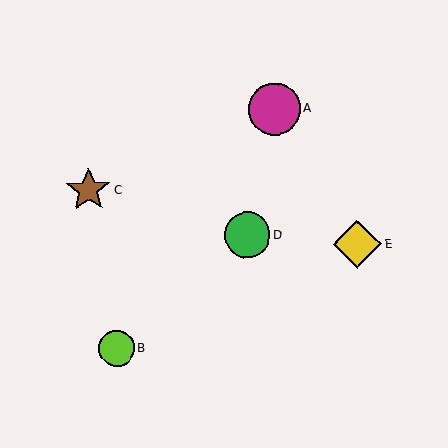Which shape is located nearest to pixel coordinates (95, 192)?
The brown star (labeled C) at (88, 190) is nearest to that location.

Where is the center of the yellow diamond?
The center of the yellow diamond is at (358, 244).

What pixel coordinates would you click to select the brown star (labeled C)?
Click at (88, 190) to select the brown star C.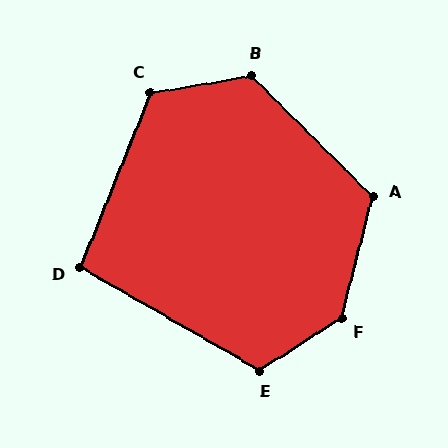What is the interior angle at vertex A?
Approximately 121 degrees (obtuse).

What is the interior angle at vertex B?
Approximately 126 degrees (obtuse).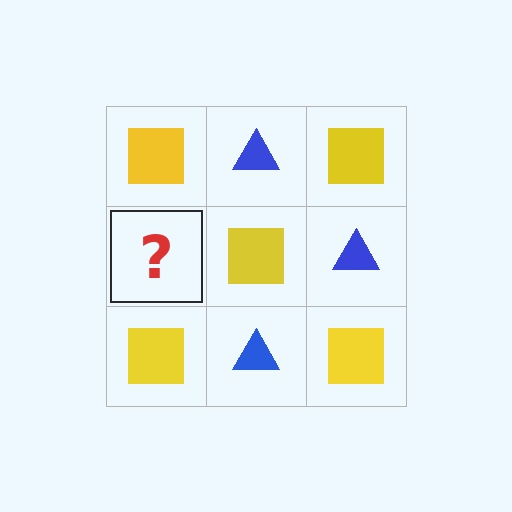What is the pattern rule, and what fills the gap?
The rule is that it alternates yellow square and blue triangle in a checkerboard pattern. The gap should be filled with a blue triangle.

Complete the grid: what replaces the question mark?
The question mark should be replaced with a blue triangle.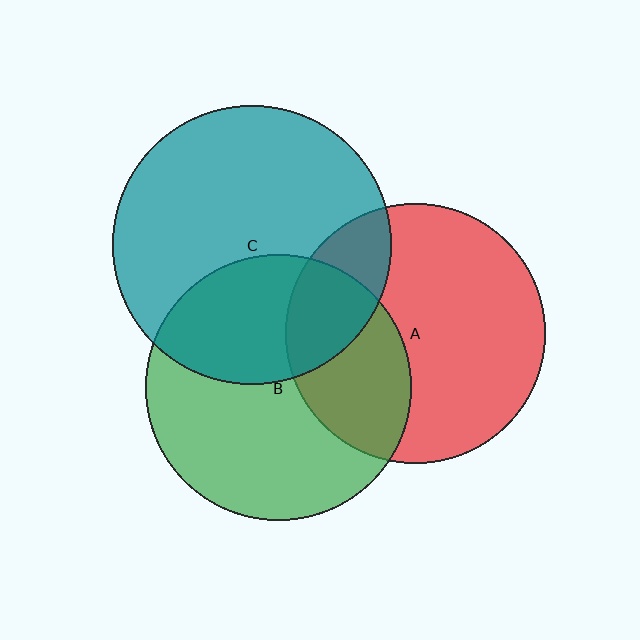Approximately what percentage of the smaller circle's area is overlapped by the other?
Approximately 20%.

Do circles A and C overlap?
Yes.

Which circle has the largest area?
Circle C (teal).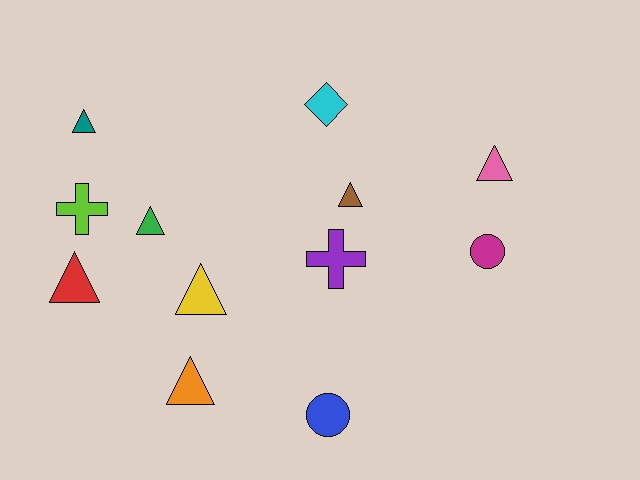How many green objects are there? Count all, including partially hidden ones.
There is 1 green object.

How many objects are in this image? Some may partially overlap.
There are 12 objects.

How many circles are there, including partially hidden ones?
There are 2 circles.